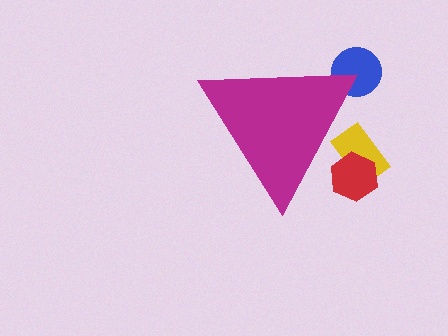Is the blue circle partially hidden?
Yes, the blue circle is partially hidden behind the magenta triangle.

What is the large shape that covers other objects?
A magenta triangle.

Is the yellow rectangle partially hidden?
Yes, the yellow rectangle is partially hidden behind the magenta triangle.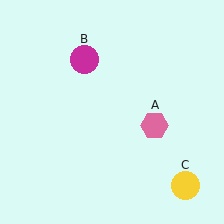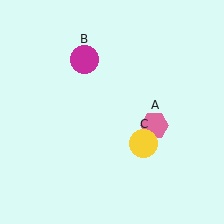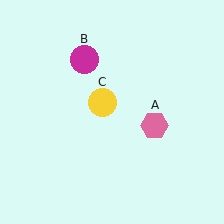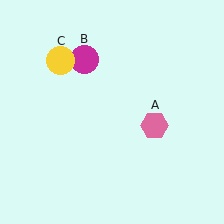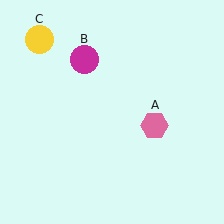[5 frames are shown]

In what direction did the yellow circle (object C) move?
The yellow circle (object C) moved up and to the left.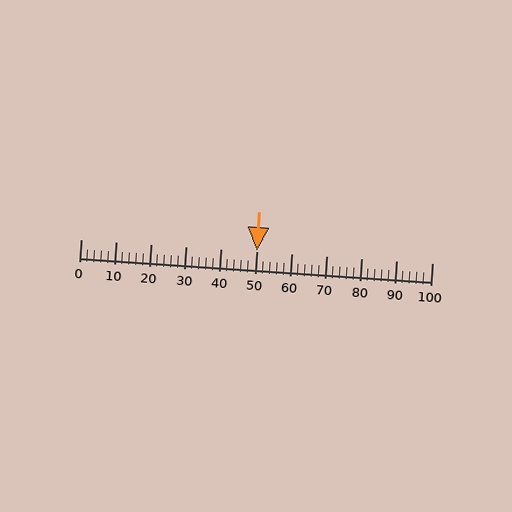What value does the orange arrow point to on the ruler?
The orange arrow points to approximately 50.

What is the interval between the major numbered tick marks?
The major tick marks are spaced 10 units apart.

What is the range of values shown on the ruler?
The ruler shows values from 0 to 100.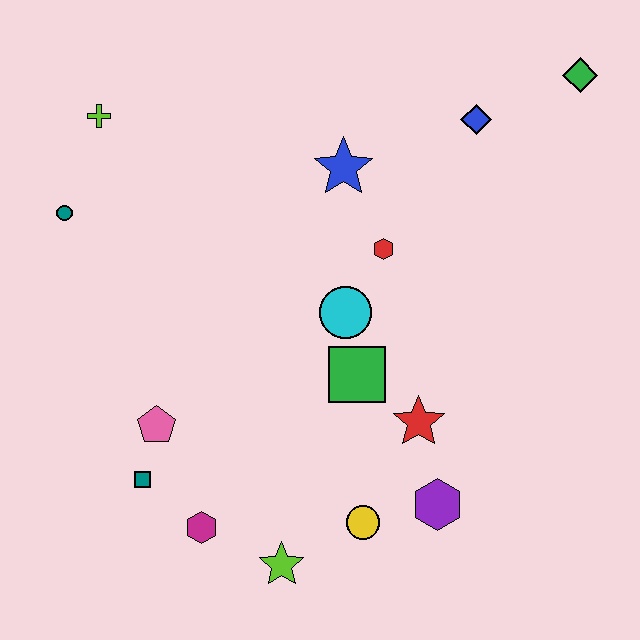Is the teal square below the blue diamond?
Yes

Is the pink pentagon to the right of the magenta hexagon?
No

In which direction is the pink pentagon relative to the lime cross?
The pink pentagon is below the lime cross.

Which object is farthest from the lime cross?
The purple hexagon is farthest from the lime cross.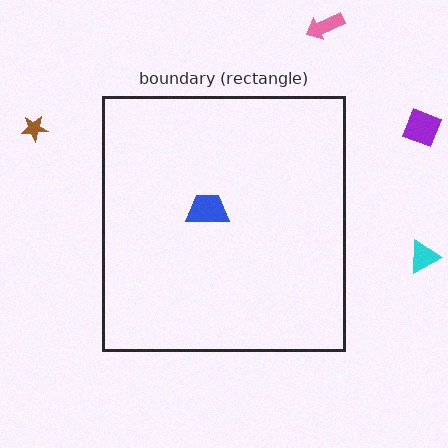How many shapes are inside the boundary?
1 inside, 4 outside.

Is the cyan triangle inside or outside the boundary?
Outside.